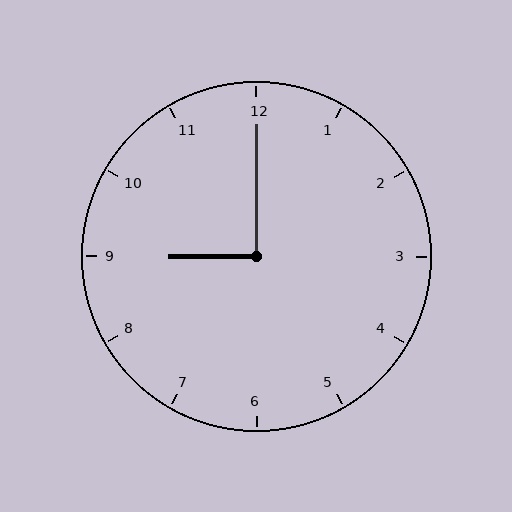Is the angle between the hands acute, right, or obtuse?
It is right.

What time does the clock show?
9:00.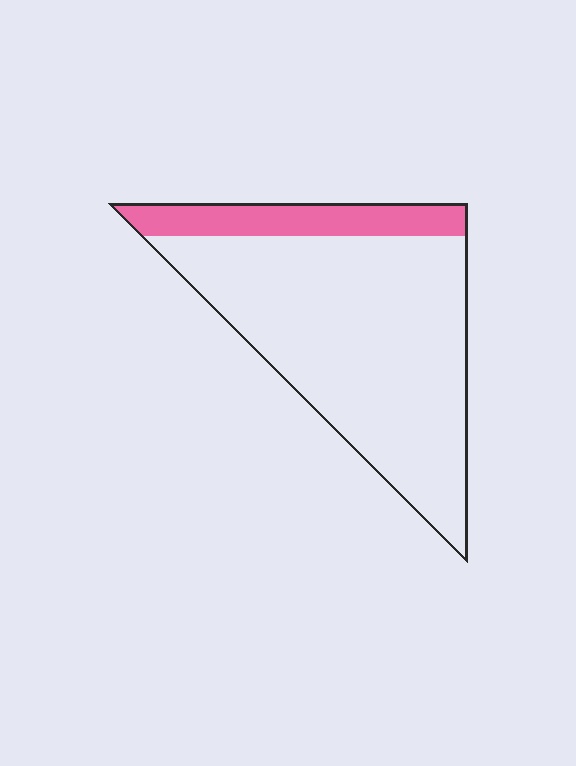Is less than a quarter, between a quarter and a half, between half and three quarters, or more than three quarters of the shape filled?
Less than a quarter.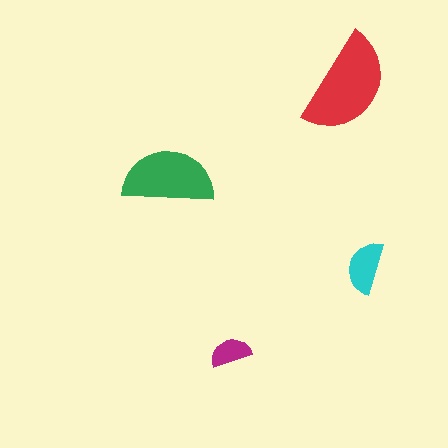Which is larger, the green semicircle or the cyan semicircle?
The green one.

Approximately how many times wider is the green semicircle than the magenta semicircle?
About 2 times wider.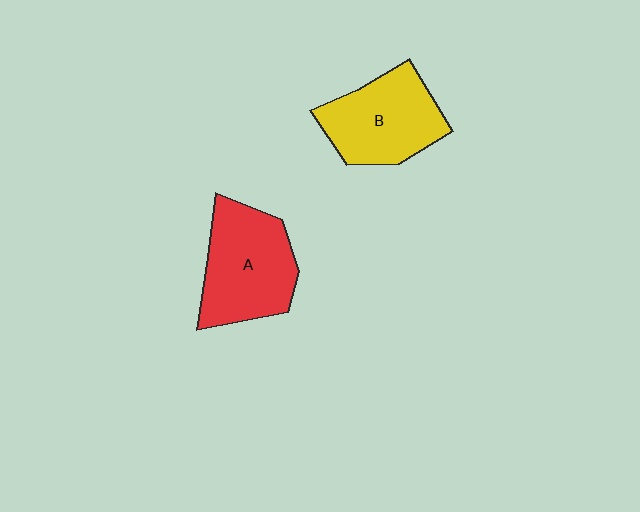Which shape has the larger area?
Shape A (red).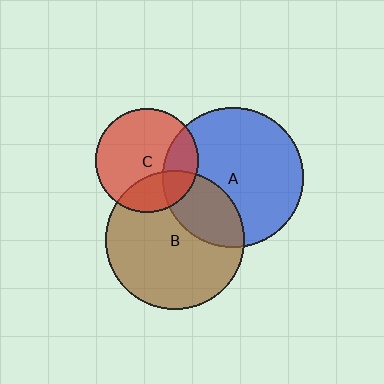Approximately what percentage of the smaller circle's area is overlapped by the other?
Approximately 25%.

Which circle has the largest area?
Circle A (blue).